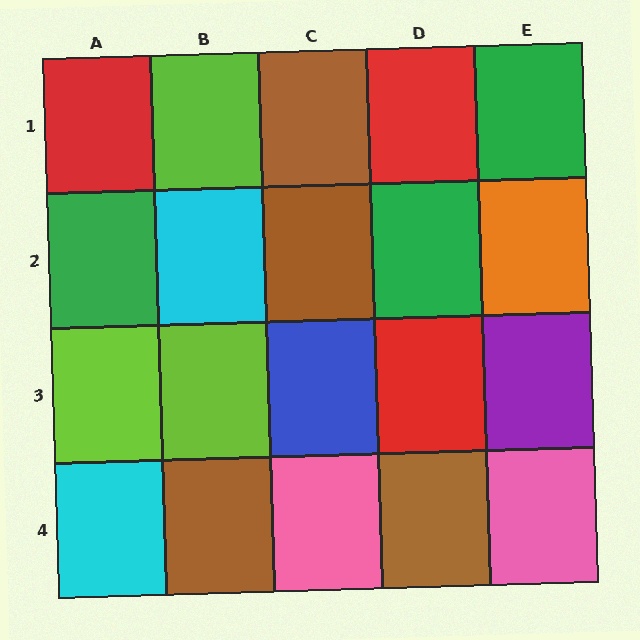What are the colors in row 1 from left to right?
Red, lime, brown, red, green.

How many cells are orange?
1 cell is orange.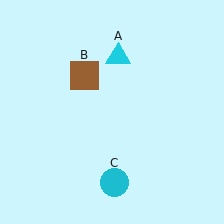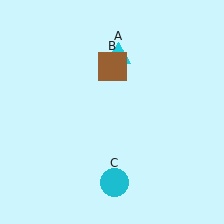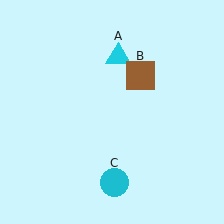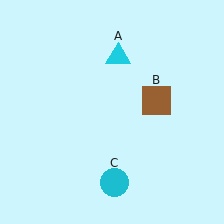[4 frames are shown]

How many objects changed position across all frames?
1 object changed position: brown square (object B).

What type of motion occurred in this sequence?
The brown square (object B) rotated clockwise around the center of the scene.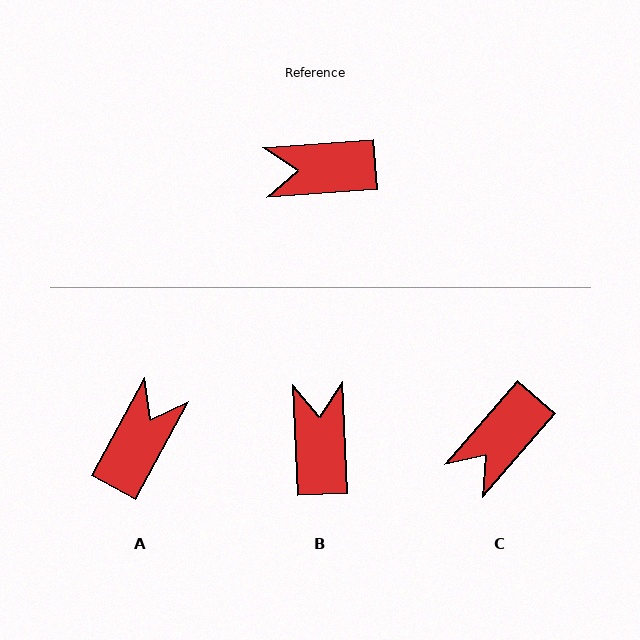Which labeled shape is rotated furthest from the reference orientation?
A, about 123 degrees away.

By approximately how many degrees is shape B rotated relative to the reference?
Approximately 92 degrees clockwise.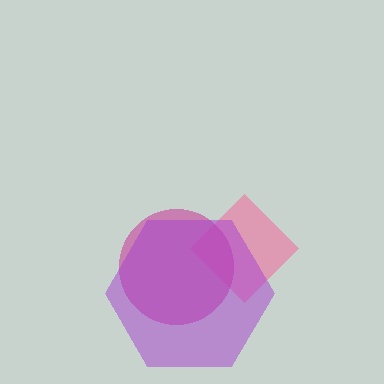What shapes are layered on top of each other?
The layered shapes are: a pink diamond, a magenta circle, a purple hexagon.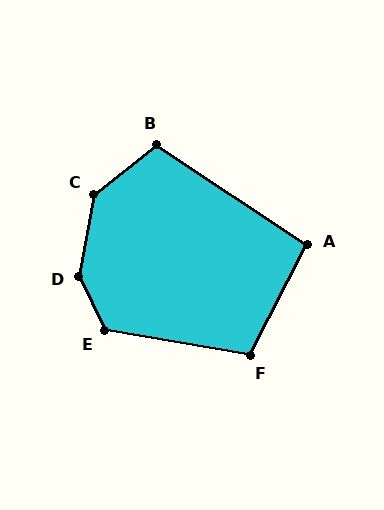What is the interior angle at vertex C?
Approximately 139 degrees (obtuse).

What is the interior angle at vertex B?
Approximately 108 degrees (obtuse).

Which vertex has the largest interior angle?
D, at approximately 144 degrees.